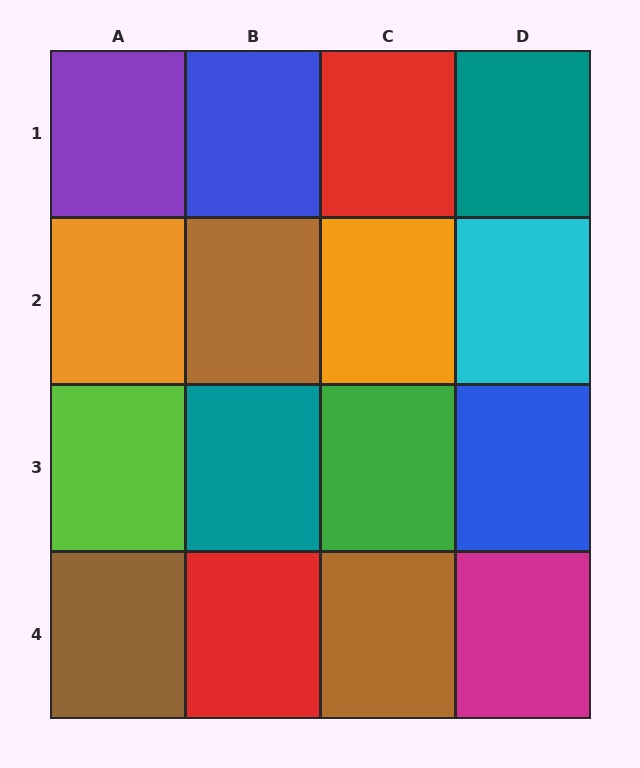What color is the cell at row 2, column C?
Orange.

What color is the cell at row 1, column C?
Red.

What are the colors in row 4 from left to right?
Brown, red, brown, magenta.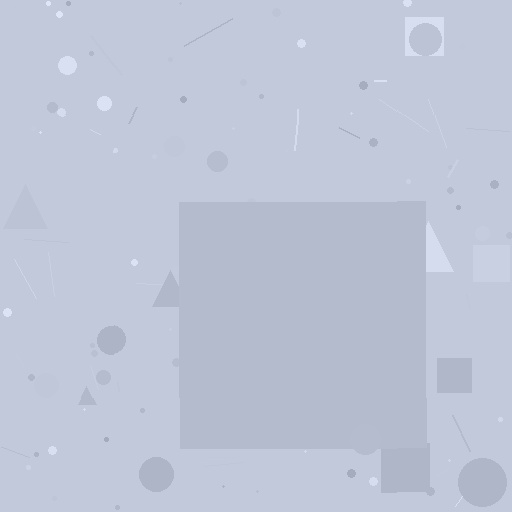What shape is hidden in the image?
A square is hidden in the image.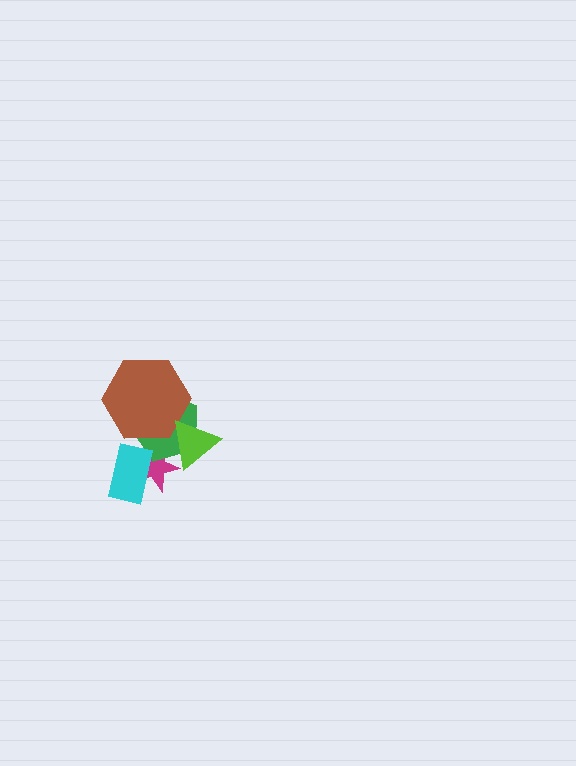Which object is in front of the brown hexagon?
The lime triangle is in front of the brown hexagon.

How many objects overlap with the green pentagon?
3 objects overlap with the green pentagon.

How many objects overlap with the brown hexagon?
2 objects overlap with the brown hexagon.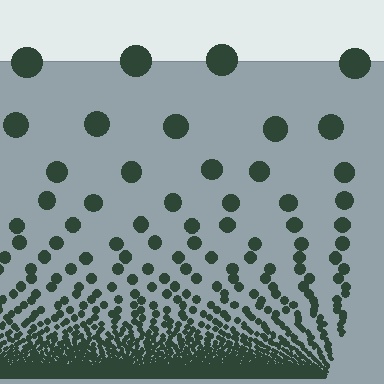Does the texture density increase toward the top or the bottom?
Density increases toward the bottom.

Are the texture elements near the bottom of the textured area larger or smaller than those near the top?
Smaller. The gradient is inverted — elements near the bottom are smaller and denser.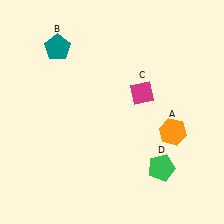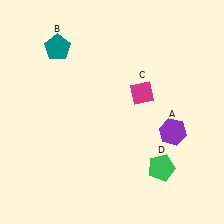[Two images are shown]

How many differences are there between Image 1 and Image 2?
There is 1 difference between the two images.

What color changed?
The hexagon (A) changed from orange in Image 1 to purple in Image 2.